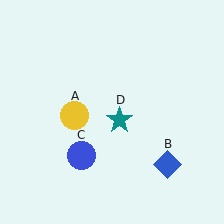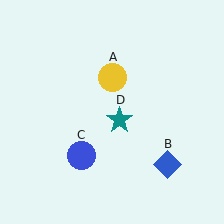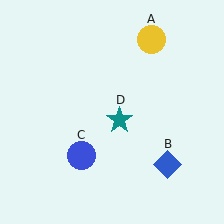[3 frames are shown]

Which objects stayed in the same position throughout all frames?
Blue diamond (object B) and blue circle (object C) and teal star (object D) remained stationary.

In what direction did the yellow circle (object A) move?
The yellow circle (object A) moved up and to the right.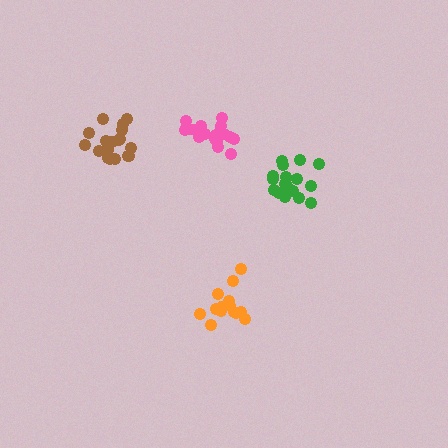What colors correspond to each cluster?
The clusters are colored: brown, green, orange, pink.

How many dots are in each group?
Group 1: 17 dots, Group 2: 17 dots, Group 3: 14 dots, Group 4: 19 dots (67 total).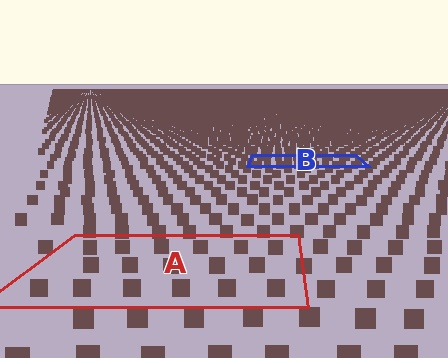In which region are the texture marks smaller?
The texture marks are smaller in region B, because it is farther away.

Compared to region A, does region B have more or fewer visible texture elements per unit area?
Region B has more texture elements per unit area — they are packed more densely because it is farther away.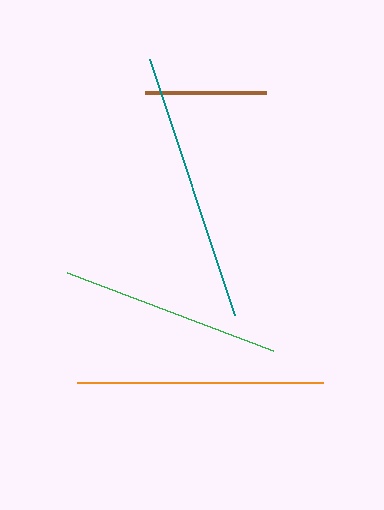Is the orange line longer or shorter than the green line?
The orange line is longer than the green line.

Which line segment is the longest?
The teal line is the longest at approximately 269 pixels.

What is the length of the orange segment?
The orange segment is approximately 246 pixels long.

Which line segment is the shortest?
The brown line is the shortest at approximately 121 pixels.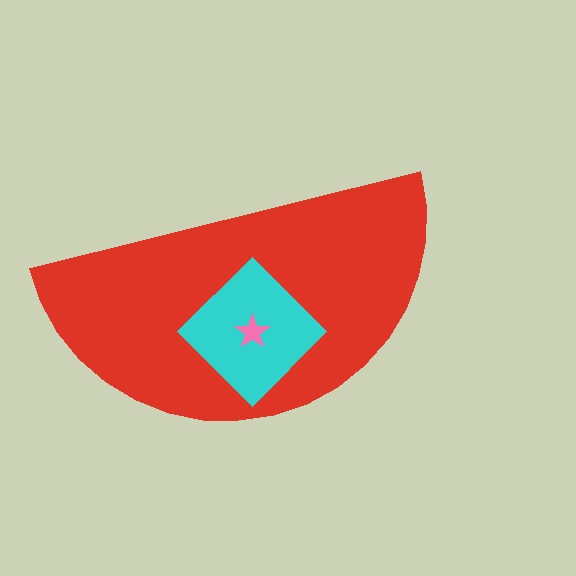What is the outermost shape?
The red semicircle.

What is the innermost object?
The pink star.